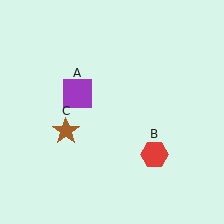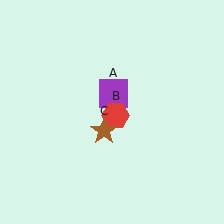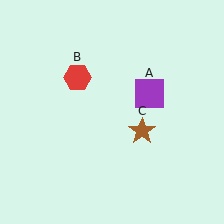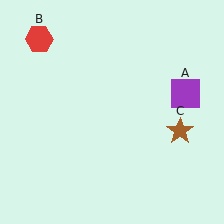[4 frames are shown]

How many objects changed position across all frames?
3 objects changed position: purple square (object A), red hexagon (object B), brown star (object C).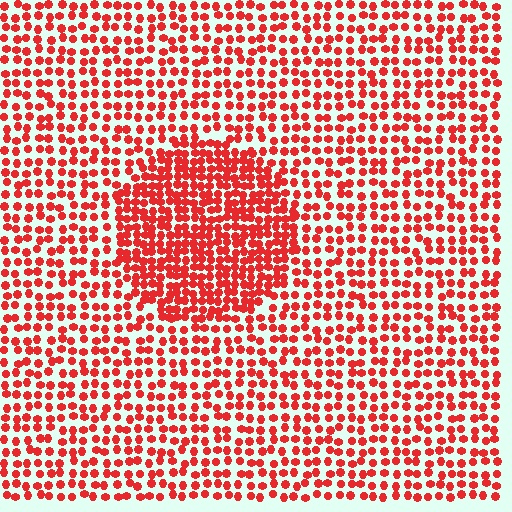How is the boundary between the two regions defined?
The boundary is defined by a change in element density (approximately 1.8x ratio). All elements are the same color, size, and shape.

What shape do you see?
I see a circle.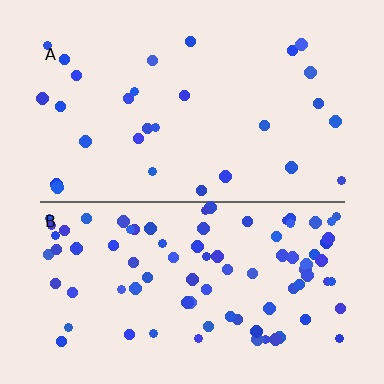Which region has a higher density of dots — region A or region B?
B (the bottom).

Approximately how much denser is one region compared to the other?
Approximately 3.0× — region B over region A.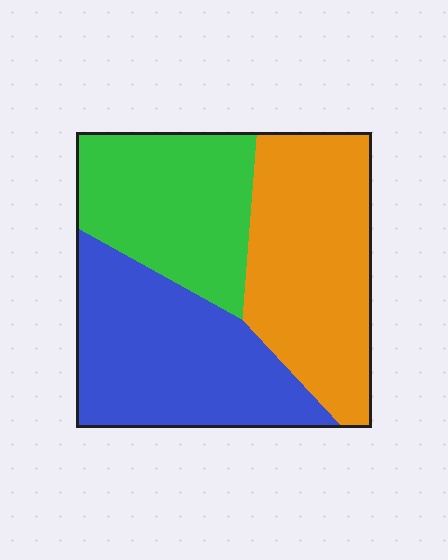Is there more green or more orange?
Orange.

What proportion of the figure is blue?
Blue covers roughly 35% of the figure.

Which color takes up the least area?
Green, at roughly 30%.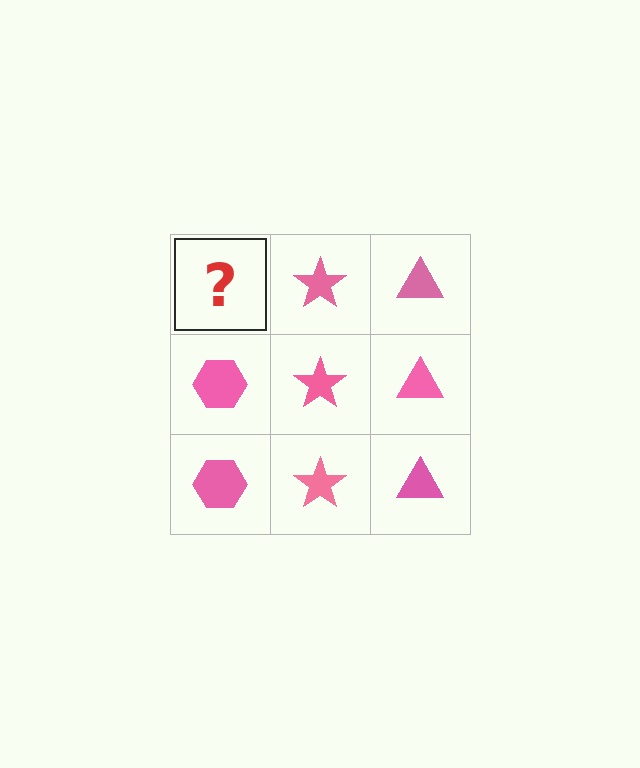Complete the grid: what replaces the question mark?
The question mark should be replaced with a pink hexagon.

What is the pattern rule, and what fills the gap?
The rule is that each column has a consistent shape. The gap should be filled with a pink hexagon.